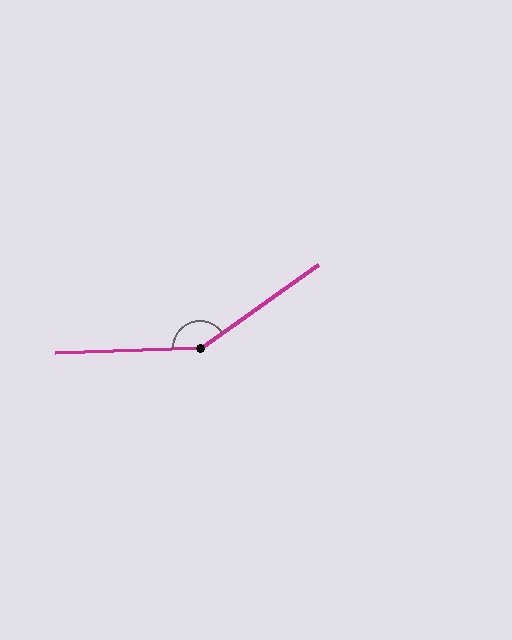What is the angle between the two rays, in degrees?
Approximately 147 degrees.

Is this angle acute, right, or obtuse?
It is obtuse.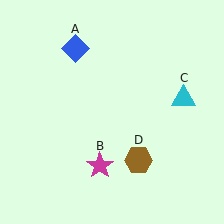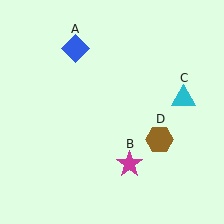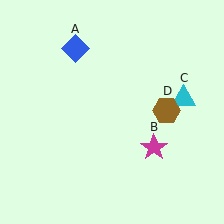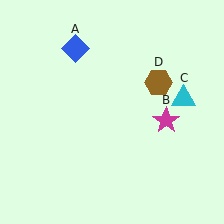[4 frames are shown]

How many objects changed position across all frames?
2 objects changed position: magenta star (object B), brown hexagon (object D).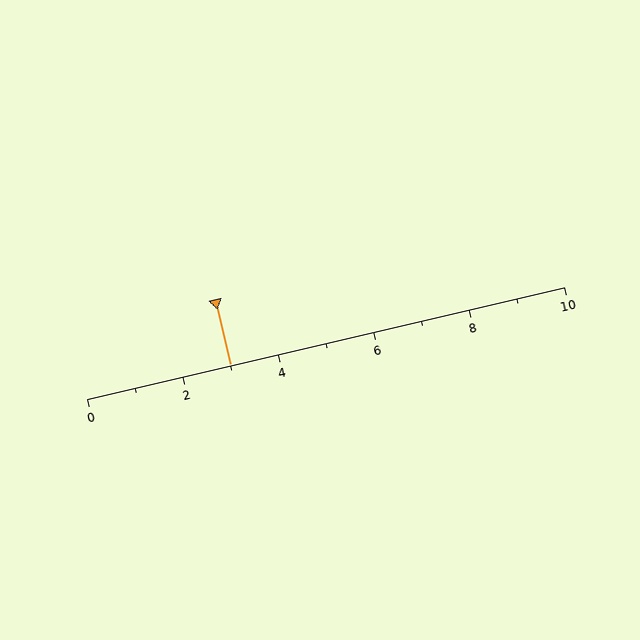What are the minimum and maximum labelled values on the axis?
The axis runs from 0 to 10.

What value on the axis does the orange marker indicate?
The marker indicates approximately 3.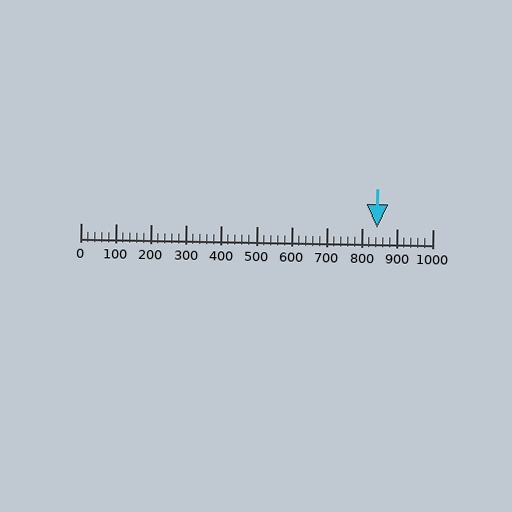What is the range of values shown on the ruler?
The ruler shows values from 0 to 1000.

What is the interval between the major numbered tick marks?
The major tick marks are spaced 100 units apart.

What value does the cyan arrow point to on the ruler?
The cyan arrow points to approximately 844.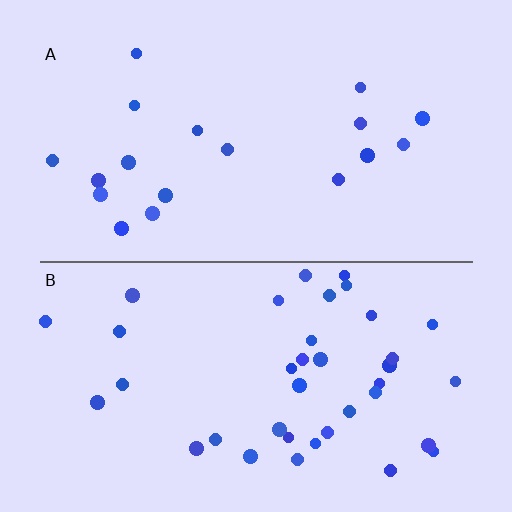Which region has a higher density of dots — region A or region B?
B (the bottom).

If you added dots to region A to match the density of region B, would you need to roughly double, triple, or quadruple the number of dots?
Approximately double.